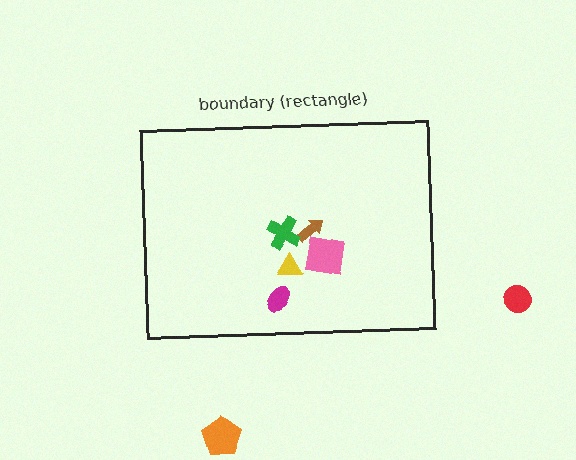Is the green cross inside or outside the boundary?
Inside.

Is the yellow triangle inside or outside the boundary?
Inside.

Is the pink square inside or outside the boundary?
Inside.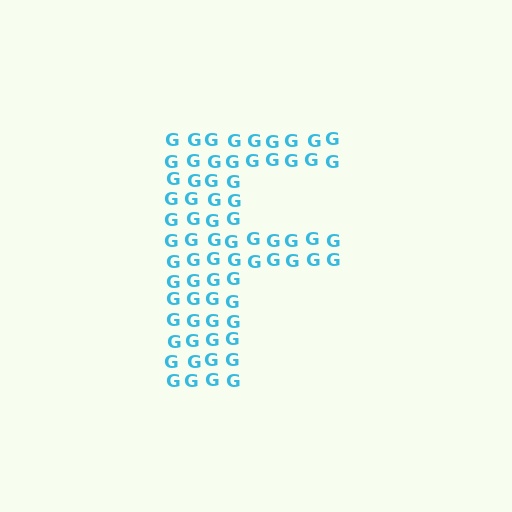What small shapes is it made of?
It is made of small letter G's.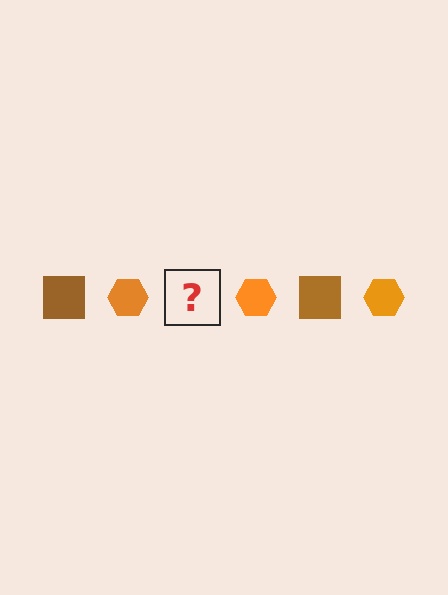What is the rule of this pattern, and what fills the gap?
The rule is that the pattern alternates between brown square and orange hexagon. The gap should be filled with a brown square.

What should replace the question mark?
The question mark should be replaced with a brown square.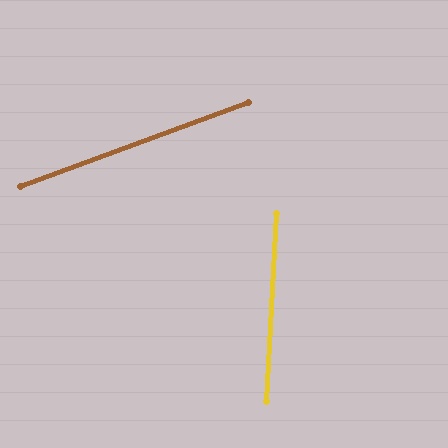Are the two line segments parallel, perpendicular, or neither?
Neither parallel nor perpendicular — they differ by about 67°.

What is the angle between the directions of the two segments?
Approximately 67 degrees.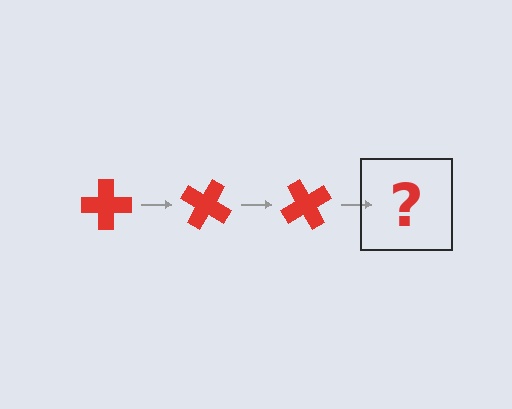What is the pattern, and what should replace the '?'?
The pattern is that the cross rotates 30 degrees each step. The '?' should be a red cross rotated 90 degrees.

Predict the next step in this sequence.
The next step is a red cross rotated 90 degrees.